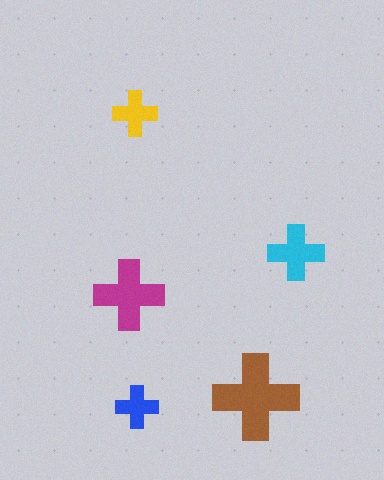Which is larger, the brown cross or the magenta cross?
The brown one.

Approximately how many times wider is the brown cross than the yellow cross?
About 2 times wider.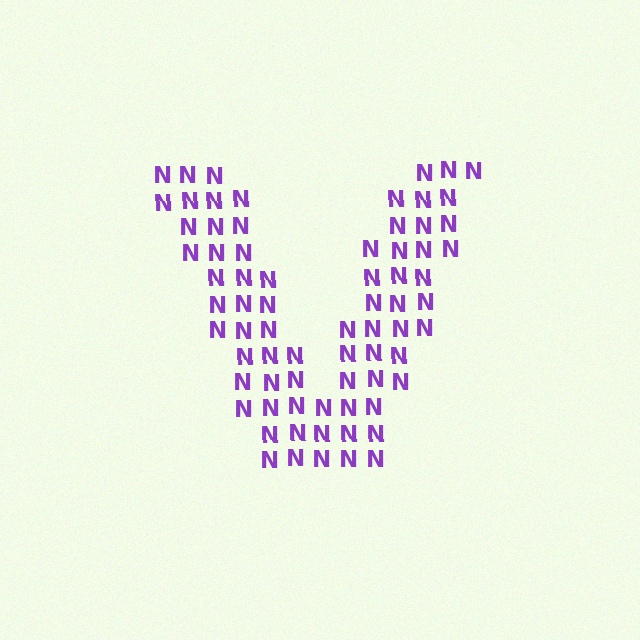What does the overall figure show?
The overall figure shows the letter V.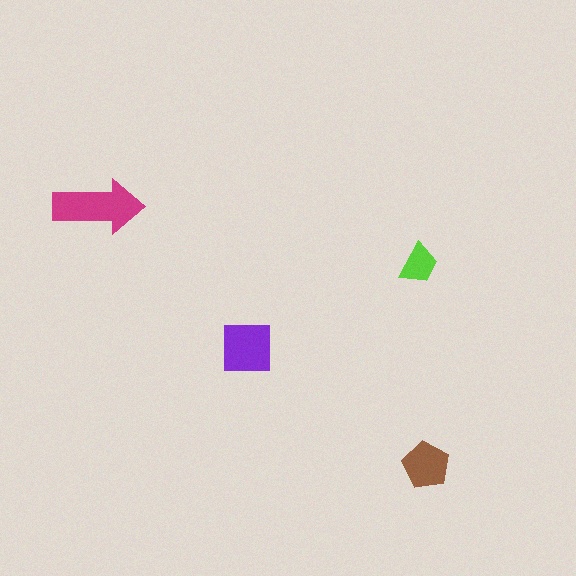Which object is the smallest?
The lime trapezoid.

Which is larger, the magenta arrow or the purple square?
The magenta arrow.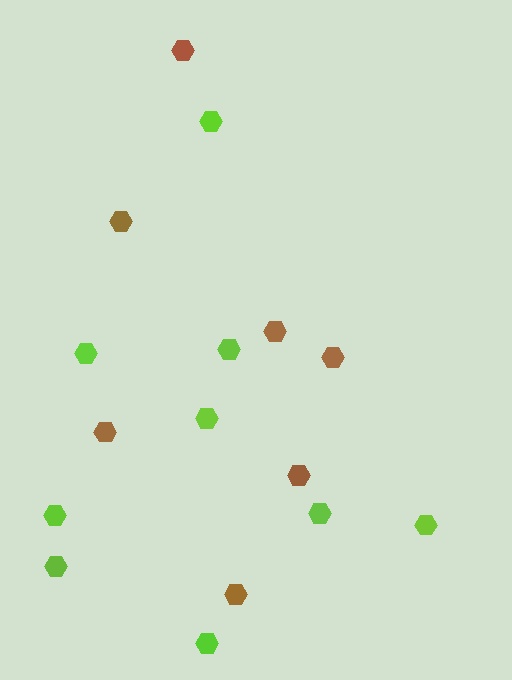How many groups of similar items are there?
There are 2 groups: one group of lime hexagons (9) and one group of brown hexagons (7).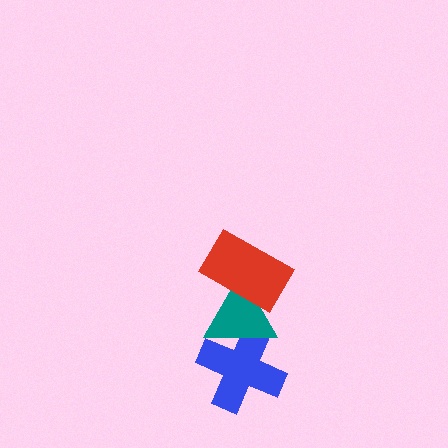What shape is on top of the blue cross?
The teal triangle is on top of the blue cross.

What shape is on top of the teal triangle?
The red rectangle is on top of the teal triangle.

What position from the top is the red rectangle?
The red rectangle is 1st from the top.